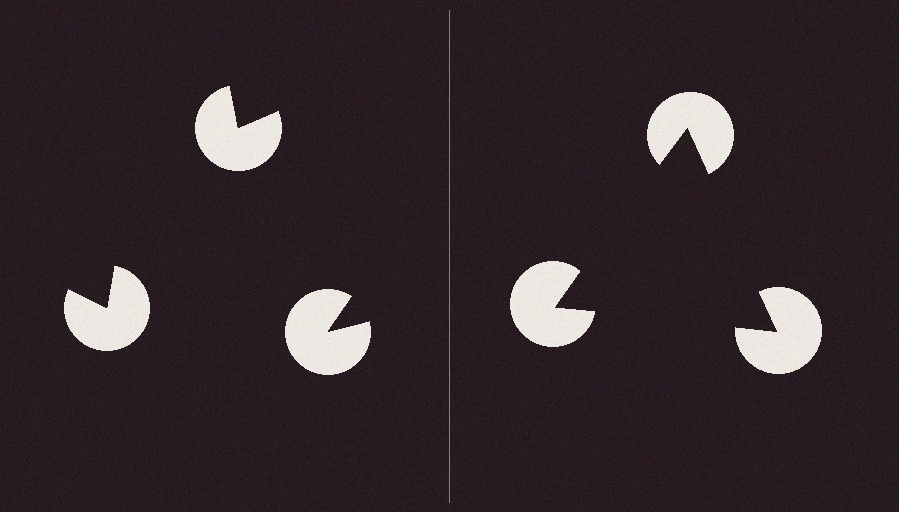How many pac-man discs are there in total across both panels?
6 — 3 on each side.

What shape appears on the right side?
An illusory triangle.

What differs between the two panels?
The pac-man discs are positioned identically on both sides; only the wedge orientations differ. On the right they align to a triangle; on the left they are misaligned.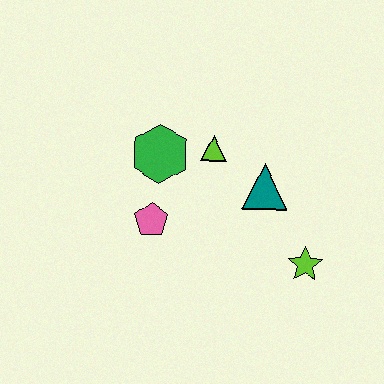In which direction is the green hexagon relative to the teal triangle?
The green hexagon is to the left of the teal triangle.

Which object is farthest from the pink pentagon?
The lime star is farthest from the pink pentagon.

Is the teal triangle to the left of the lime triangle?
No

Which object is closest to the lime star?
The teal triangle is closest to the lime star.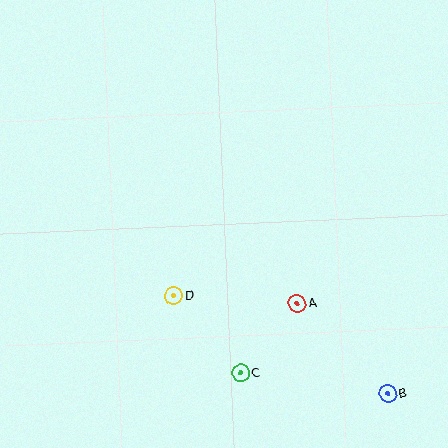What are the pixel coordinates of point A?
Point A is at (297, 304).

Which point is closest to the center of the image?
Point D at (174, 296) is closest to the center.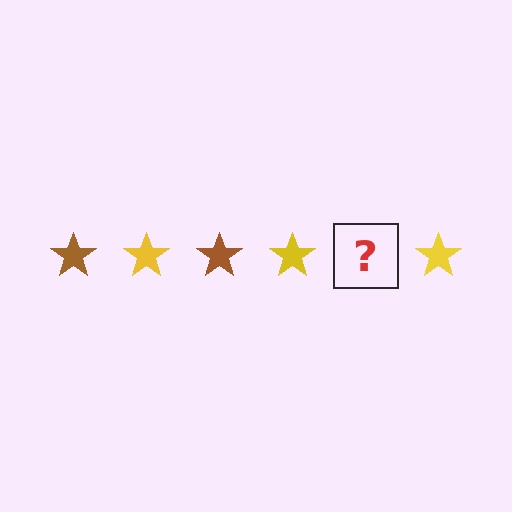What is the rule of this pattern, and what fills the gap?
The rule is that the pattern cycles through brown, yellow stars. The gap should be filled with a brown star.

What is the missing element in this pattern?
The missing element is a brown star.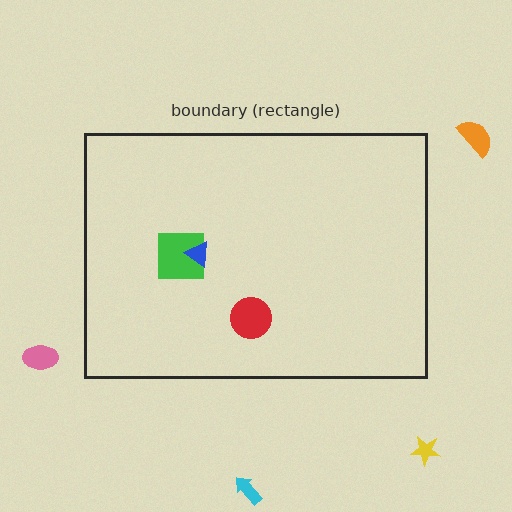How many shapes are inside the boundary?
3 inside, 4 outside.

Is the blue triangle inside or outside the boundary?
Inside.